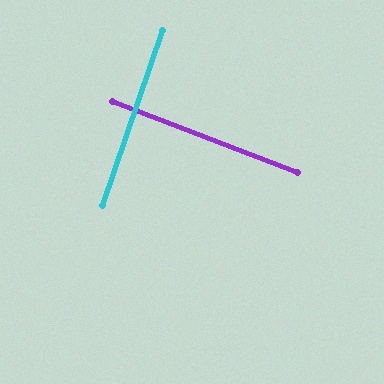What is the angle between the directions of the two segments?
Approximately 88 degrees.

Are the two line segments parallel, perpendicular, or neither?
Perpendicular — they meet at approximately 88°.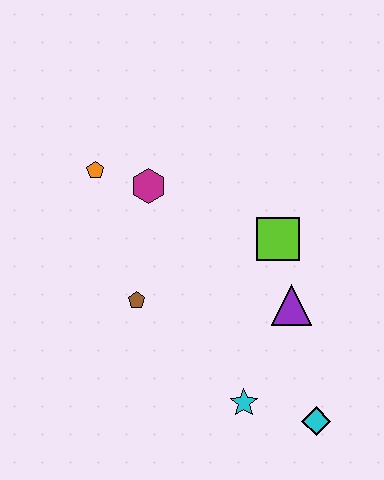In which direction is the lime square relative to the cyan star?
The lime square is above the cyan star.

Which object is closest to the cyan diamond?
The cyan star is closest to the cyan diamond.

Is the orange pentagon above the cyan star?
Yes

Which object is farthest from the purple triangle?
The orange pentagon is farthest from the purple triangle.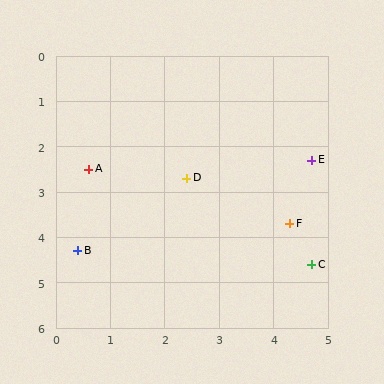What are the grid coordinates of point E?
Point E is at approximately (4.7, 2.3).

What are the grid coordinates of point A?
Point A is at approximately (0.6, 2.5).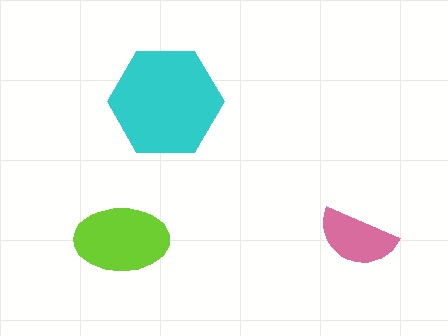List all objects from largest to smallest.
The cyan hexagon, the lime ellipse, the pink semicircle.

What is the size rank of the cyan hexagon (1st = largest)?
1st.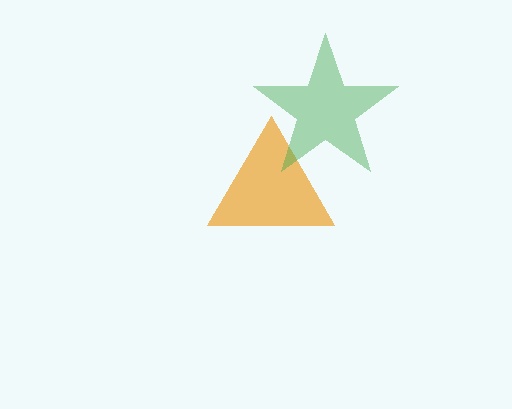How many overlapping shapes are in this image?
There are 2 overlapping shapes in the image.